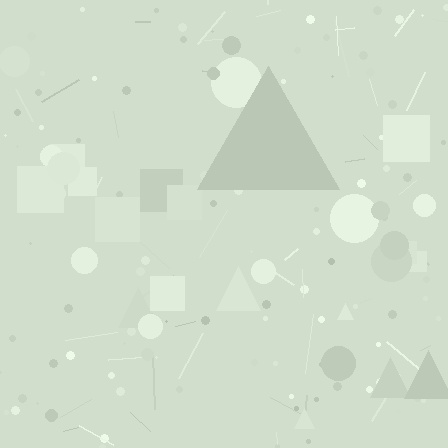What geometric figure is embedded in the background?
A triangle is embedded in the background.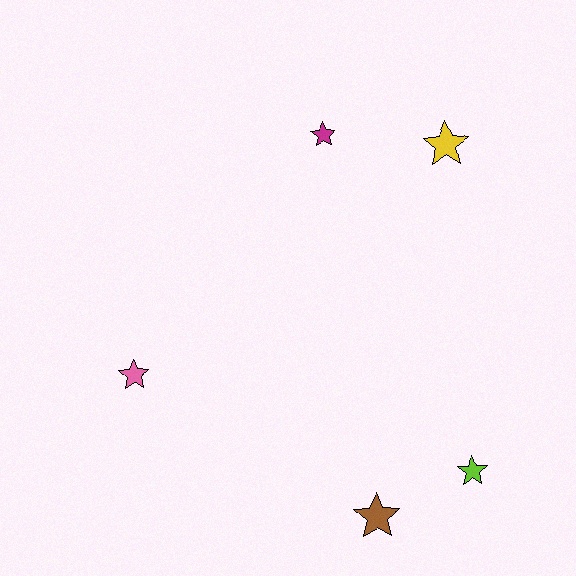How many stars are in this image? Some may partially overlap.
There are 5 stars.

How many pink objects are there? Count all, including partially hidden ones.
There is 1 pink object.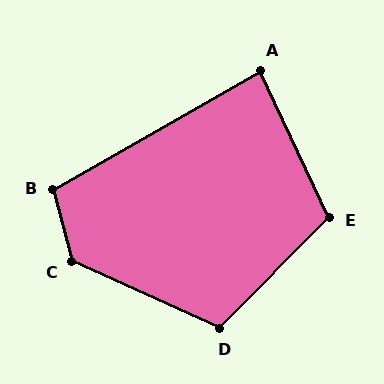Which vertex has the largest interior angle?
C, at approximately 129 degrees.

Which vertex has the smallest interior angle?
A, at approximately 85 degrees.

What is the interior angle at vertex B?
Approximately 105 degrees (obtuse).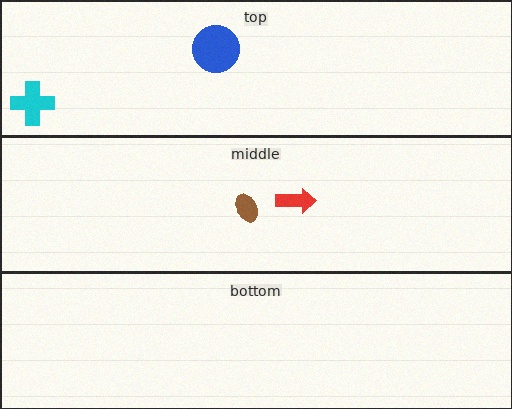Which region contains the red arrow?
The middle region.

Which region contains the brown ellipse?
The middle region.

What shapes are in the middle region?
The brown ellipse, the red arrow.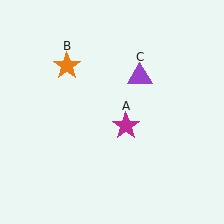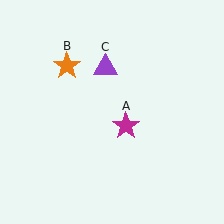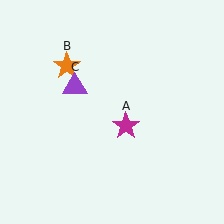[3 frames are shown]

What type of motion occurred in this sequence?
The purple triangle (object C) rotated counterclockwise around the center of the scene.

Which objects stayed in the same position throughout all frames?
Magenta star (object A) and orange star (object B) remained stationary.